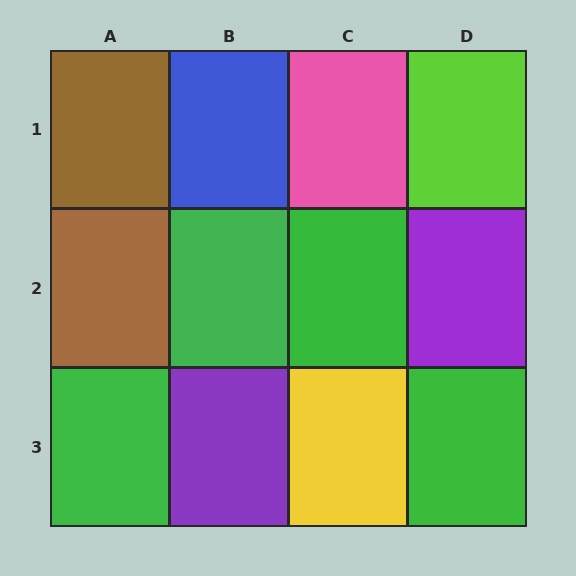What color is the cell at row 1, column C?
Pink.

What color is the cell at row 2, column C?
Green.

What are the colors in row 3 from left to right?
Green, purple, yellow, green.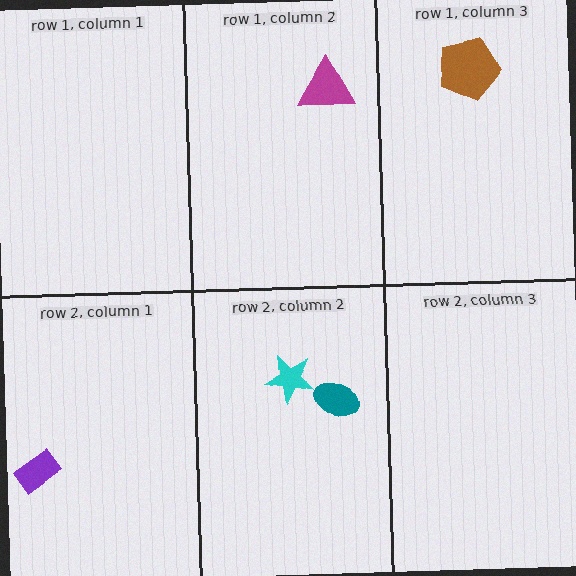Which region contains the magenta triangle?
The row 1, column 2 region.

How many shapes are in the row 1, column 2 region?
1.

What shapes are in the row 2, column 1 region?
The purple rectangle.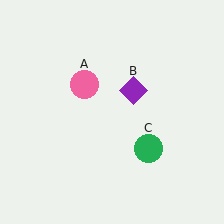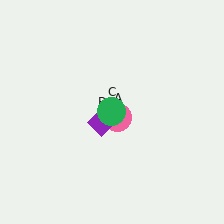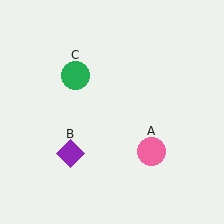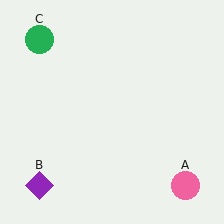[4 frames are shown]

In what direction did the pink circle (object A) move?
The pink circle (object A) moved down and to the right.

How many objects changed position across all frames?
3 objects changed position: pink circle (object A), purple diamond (object B), green circle (object C).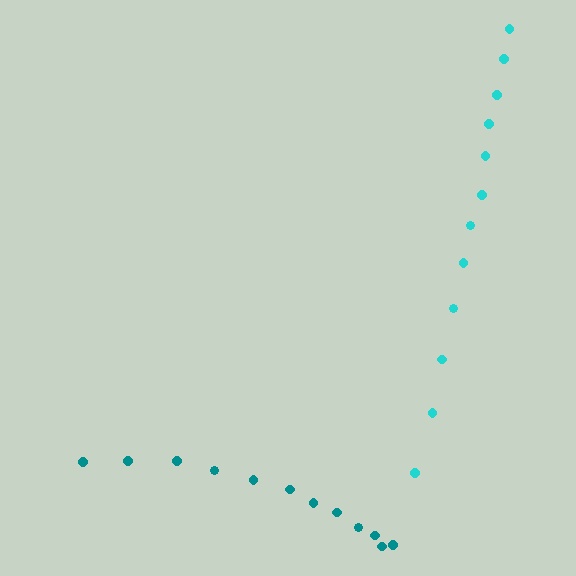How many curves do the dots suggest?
There are 2 distinct paths.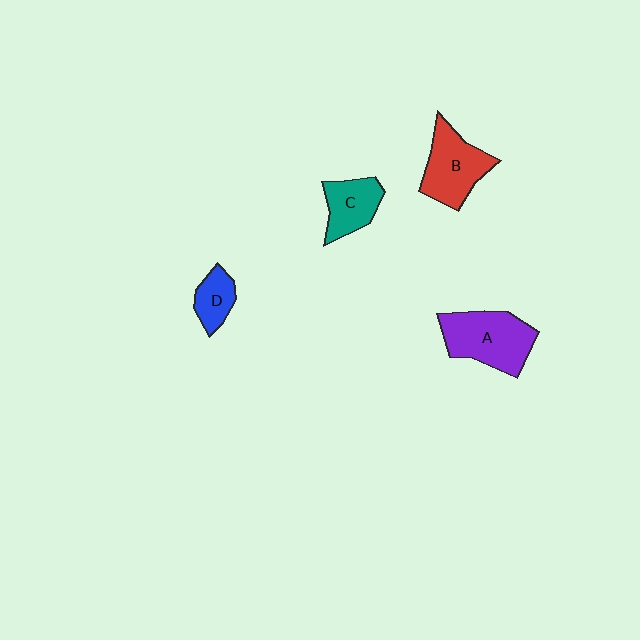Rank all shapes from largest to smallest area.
From largest to smallest: A (purple), B (red), C (teal), D (blue).